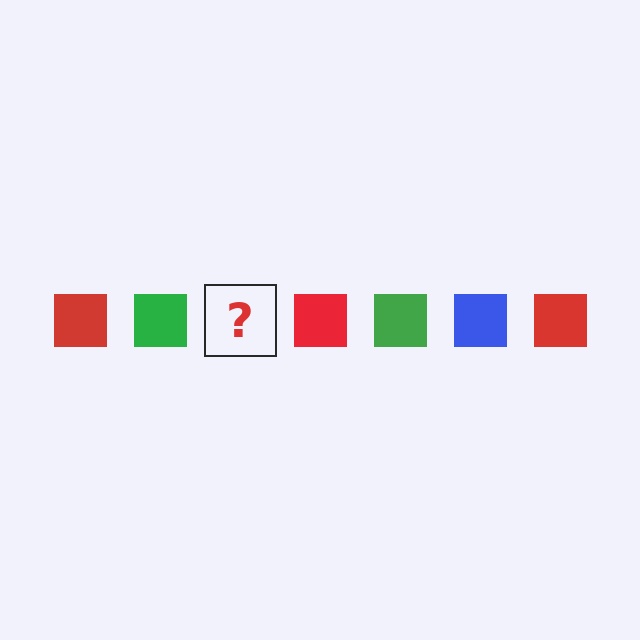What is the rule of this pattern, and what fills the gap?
The rule is that the pattern cycles through red, green, blue squares. The gap should be filled with a blue square.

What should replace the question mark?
The question mark should be replaced with a blue square.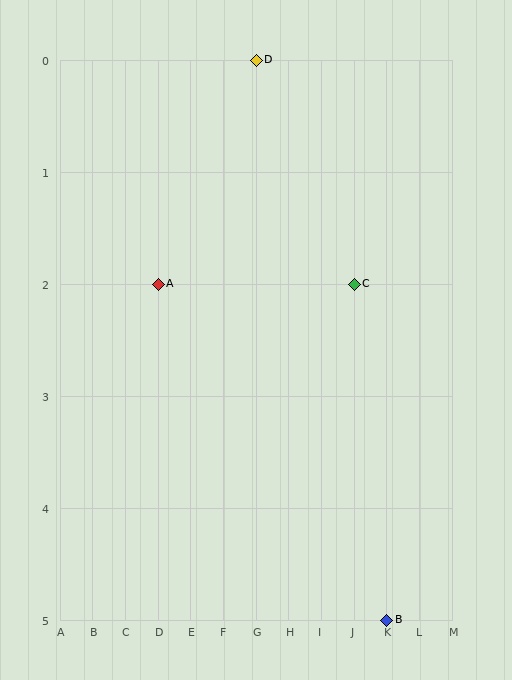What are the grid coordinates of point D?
Point D is at grid coordinates (G, 0).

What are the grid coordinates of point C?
Point C is at grid coordinates (J, 2).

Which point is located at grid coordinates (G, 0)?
Point D is at (G, 0).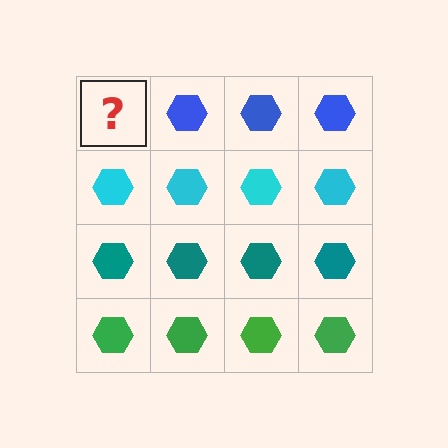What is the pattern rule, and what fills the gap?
The rule is that each row has a consistent color. The gap should be filled with a blue hexagon.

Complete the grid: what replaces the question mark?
The question mark should be replaced with a blue hexagon.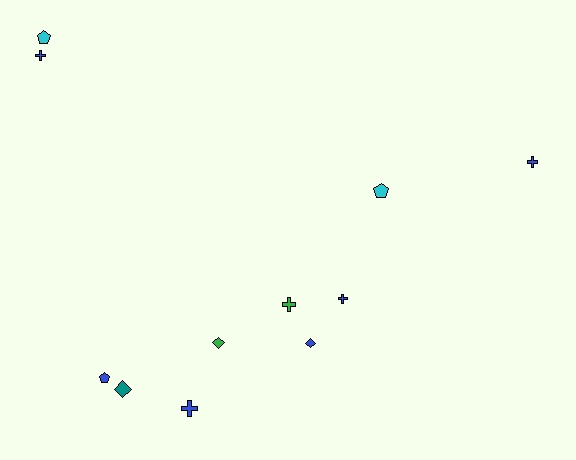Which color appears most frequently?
Blue, with 6 objects.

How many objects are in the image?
There are 11 objects.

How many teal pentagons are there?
There are no teal pentagons.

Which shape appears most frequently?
Cross, with 5 objects.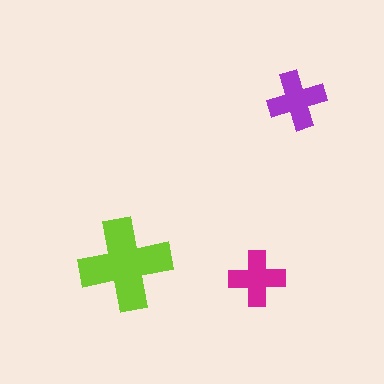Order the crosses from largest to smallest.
the lime one, the purple one, the magenta one.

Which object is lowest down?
The magenta cross is bottommost.